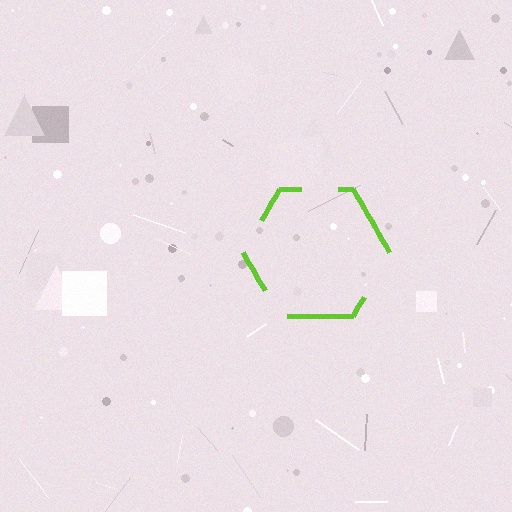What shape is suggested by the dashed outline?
The dashed outline suggests a hexagon.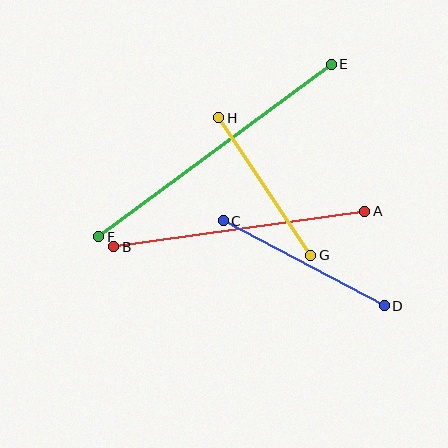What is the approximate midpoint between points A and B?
The midpoint is at approximately (239, 229) pixels.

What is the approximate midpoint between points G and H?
The midpoint is at approximately (265, 187) pixels.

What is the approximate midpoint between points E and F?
The midpoint is at approximately (215, 150) pixels.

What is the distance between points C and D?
The distance is approximately 182 pixels.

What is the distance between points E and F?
The distance is approximately 290 pixels.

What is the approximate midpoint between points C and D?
The midpoint is at approximately (304, 263) pixels.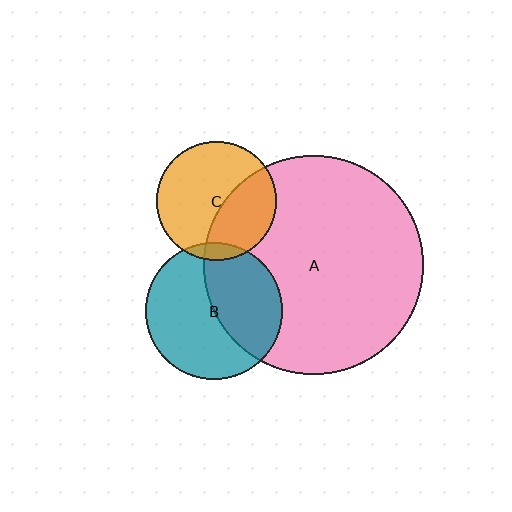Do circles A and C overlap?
Yes.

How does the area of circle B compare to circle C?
Approximately 1.3 times.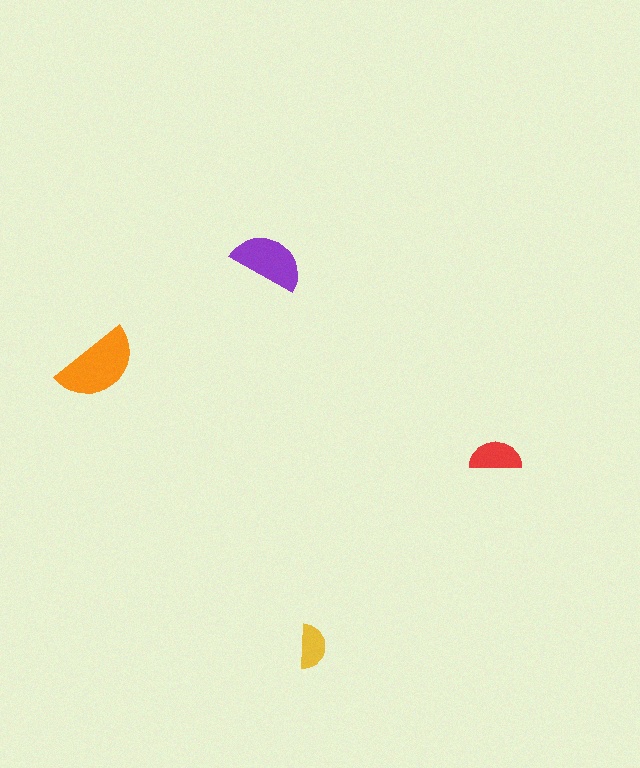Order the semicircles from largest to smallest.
the orange one, the purple one, the red one, the yellow one.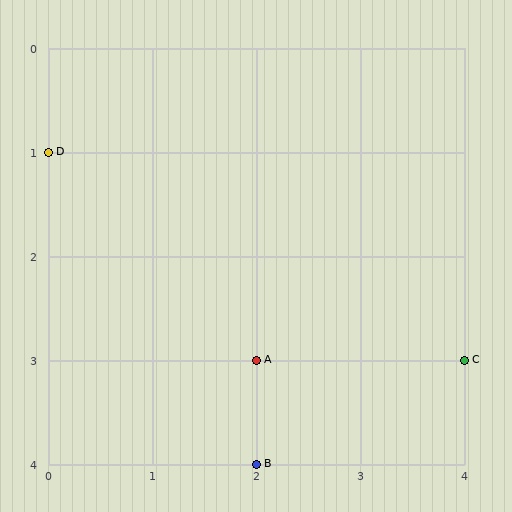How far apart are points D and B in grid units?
Points D and B are 2 columns and 3 rows apart (about 3.6 grid units diagonally).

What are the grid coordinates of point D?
Point D is at grid coordinates (0, 1).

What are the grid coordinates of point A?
Point A is at grid coordinates (2, 3).